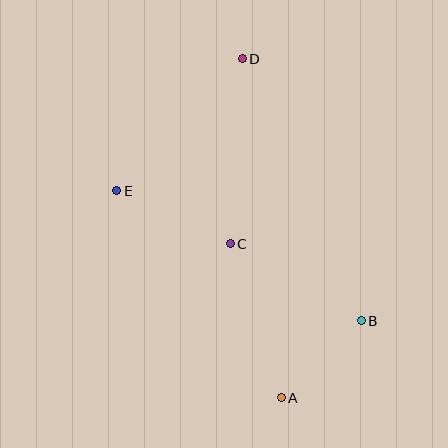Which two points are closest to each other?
Points A and B are closest to each other.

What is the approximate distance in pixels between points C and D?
The distance between C and D is approximately 186 pixels.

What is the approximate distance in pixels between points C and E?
The distance between C and E is approximately 125 pixels.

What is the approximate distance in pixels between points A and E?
The distance between A and E is approximately 264 pixels.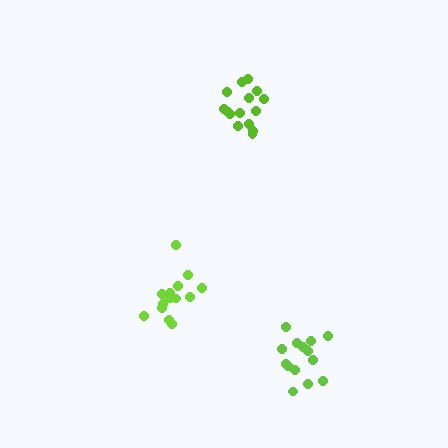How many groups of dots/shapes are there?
There are 3 groups.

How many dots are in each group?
Group 1: 15 dots, Group 2: 14 dots, Group 3: 14 dots (43 total).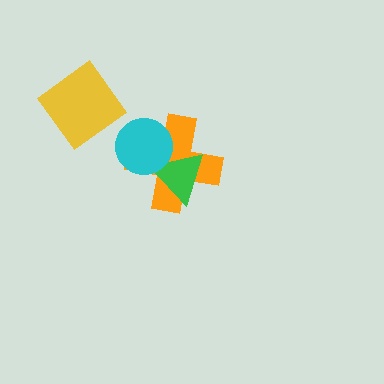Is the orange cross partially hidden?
Yes, it is partially covered by another shape.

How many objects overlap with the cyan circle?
2 objects overlap with the cyan circle.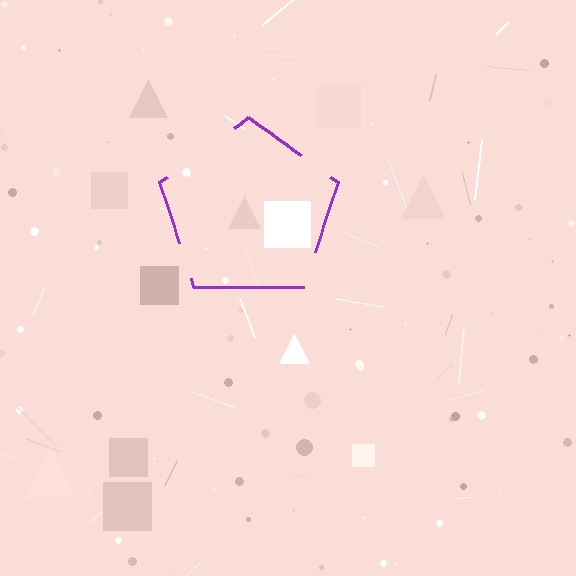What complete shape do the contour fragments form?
The contour fragments form a pentagon.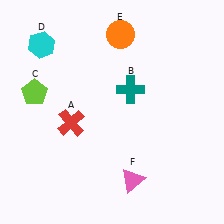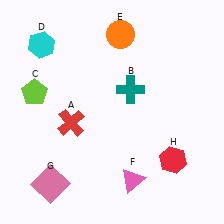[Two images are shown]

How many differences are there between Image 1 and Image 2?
There are 2 differences between the two images.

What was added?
A pink square (G), a red hexagon (H) were added in Image 2.